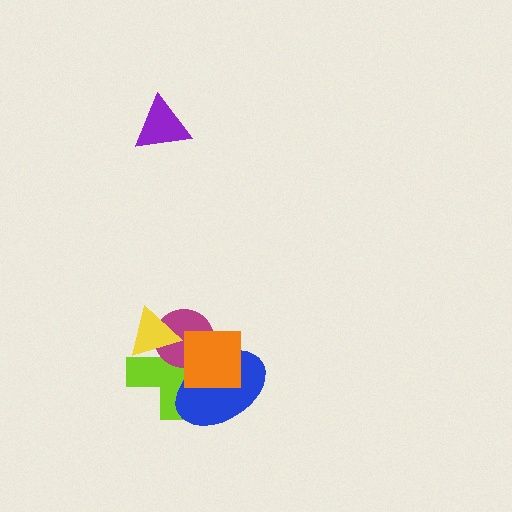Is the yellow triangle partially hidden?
No, no other shape covers it.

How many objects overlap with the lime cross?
4 objects overlap with the lime cross.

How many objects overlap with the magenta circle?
4 objects overlap with the magenta circle.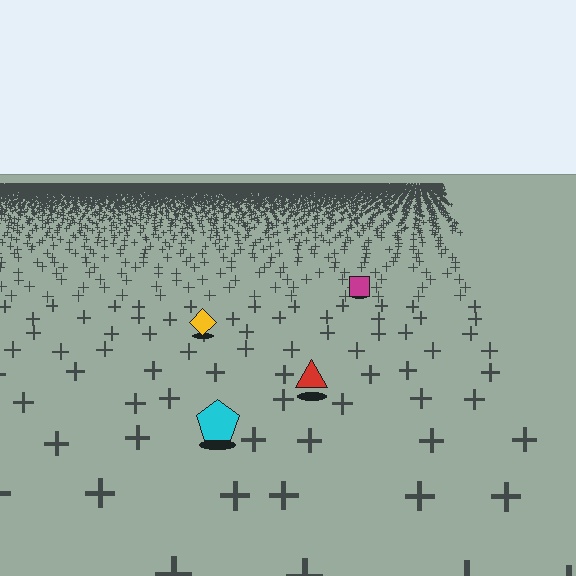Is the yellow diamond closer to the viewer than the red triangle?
No. The red triangle is closer — you can tell from the texture gradient: the ground texture is coarser near it.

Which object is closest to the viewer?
The cyan pentagon is closest. The texture marks near it are larger and more spread out.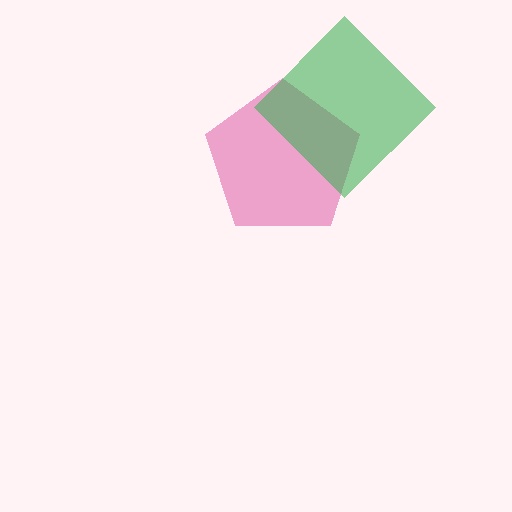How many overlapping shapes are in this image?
There are 2 overlapping shapes in the image.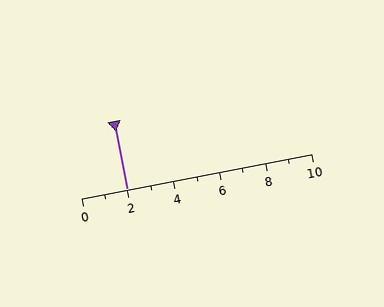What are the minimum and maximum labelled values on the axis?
The axis runs from 0 to 10.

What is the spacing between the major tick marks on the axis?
The major ticks are spaced 2 apart.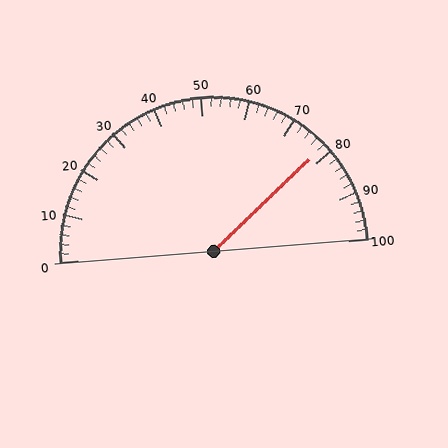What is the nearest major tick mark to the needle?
The nearest major tick mark is 80.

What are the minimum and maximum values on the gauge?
The gauge ranges from 0 to 100.